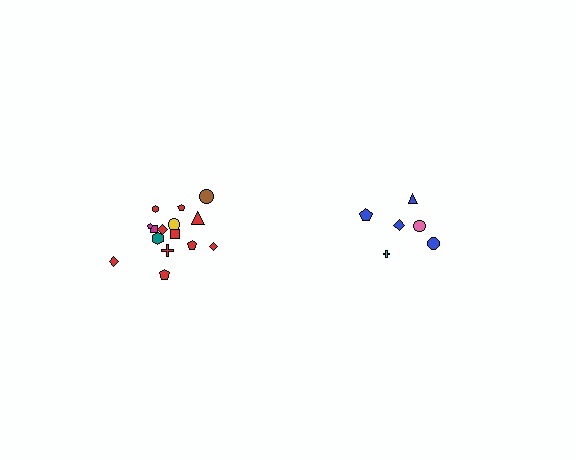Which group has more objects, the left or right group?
The left group.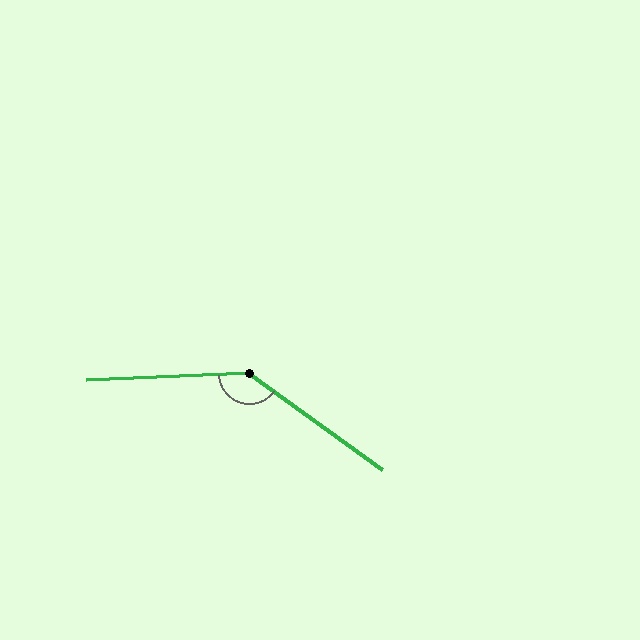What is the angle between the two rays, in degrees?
Approximately 142 degrees.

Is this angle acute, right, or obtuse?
It is obtuse.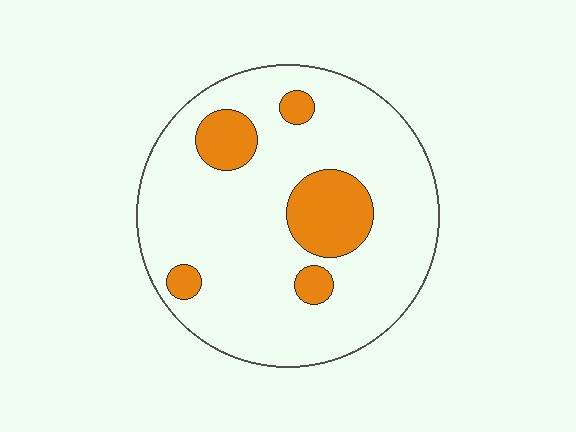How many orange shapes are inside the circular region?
5.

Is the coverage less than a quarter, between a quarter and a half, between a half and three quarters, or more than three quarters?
Less than a quarter.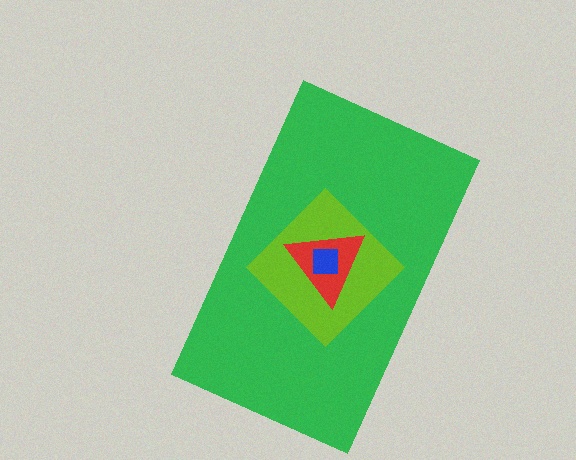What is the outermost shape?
The green rectangle.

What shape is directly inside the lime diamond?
The red triangle.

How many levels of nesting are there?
4.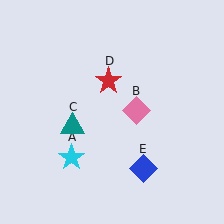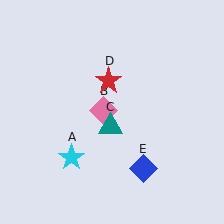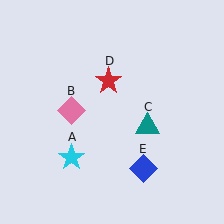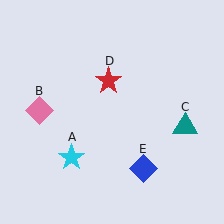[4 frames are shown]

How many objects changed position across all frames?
2 objects changed position: pink diamond (object B), teal triangle (object C).